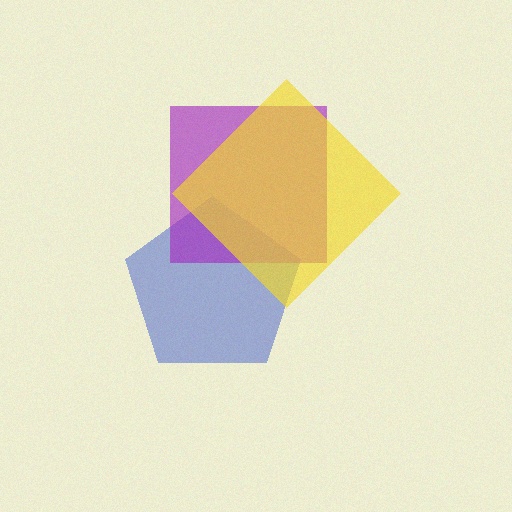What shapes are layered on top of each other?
The layered shapes are: a blue pentagon, a purple square, a yellow diamond.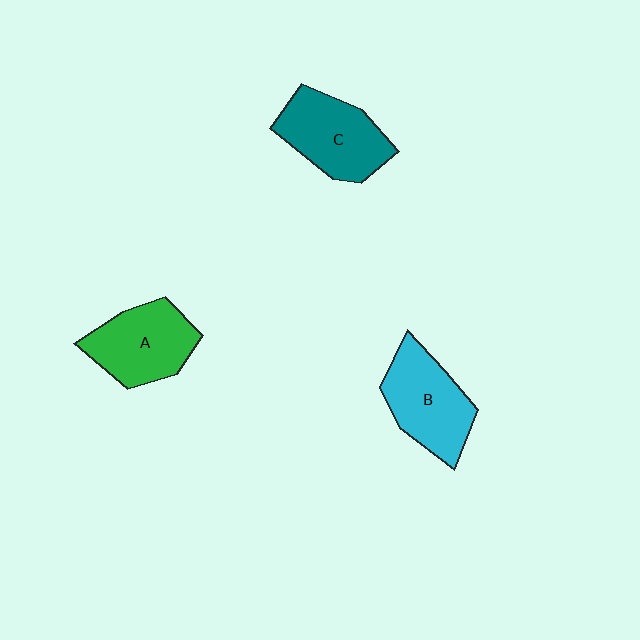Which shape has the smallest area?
Shape A (green).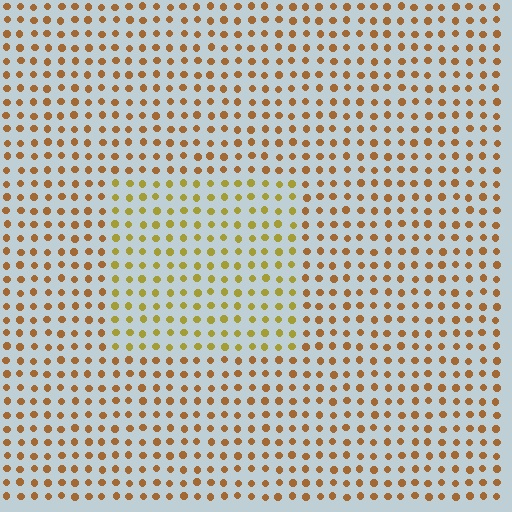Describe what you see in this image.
The image is filled with small brown elements in a uniform arrangement. A rectangle-shaped region is visible where the elements are tinted to a slightly different hue, forming a subtle color boundary.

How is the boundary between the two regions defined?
The boundary is defined purely by a slight shift in hue (about 28 degrees). Spacing, size, and orientation are identical on both sides.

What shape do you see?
I see a rectangle.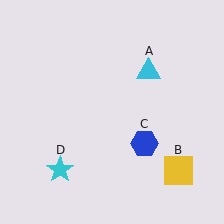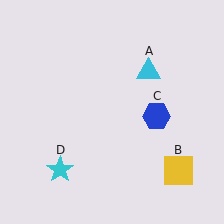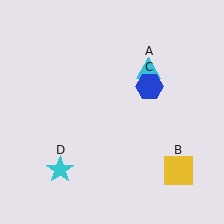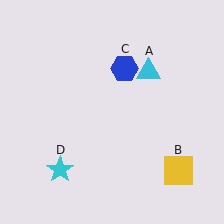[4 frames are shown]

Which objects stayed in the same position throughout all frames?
Cyan triangle (object A) and yellow square (object B) and cyan star (object D) remained stationary.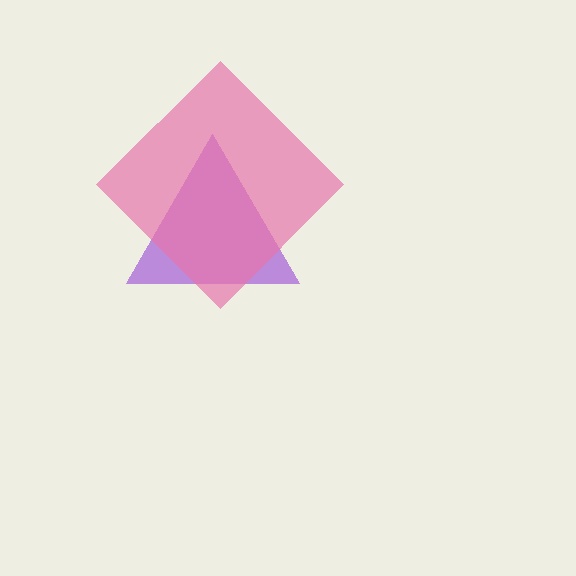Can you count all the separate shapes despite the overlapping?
Yes, there are 2 separate shapes.